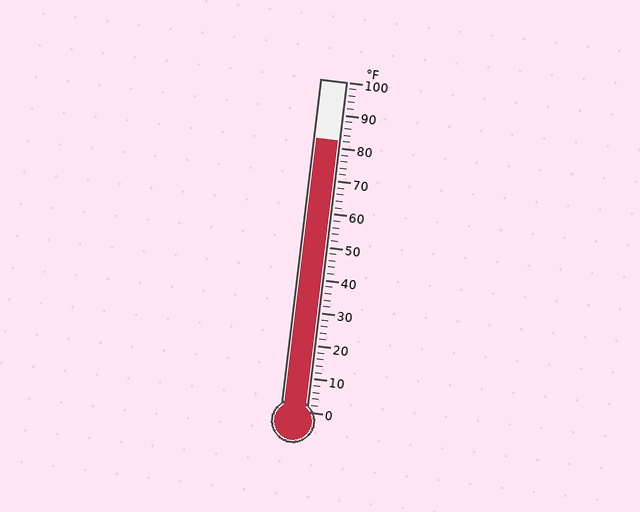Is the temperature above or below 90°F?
The temperature is below 90°F.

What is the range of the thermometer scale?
The thermometer scale ranges from 0°F to 100°F.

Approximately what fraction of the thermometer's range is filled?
The thermometer is filled to approximately 80% of its range.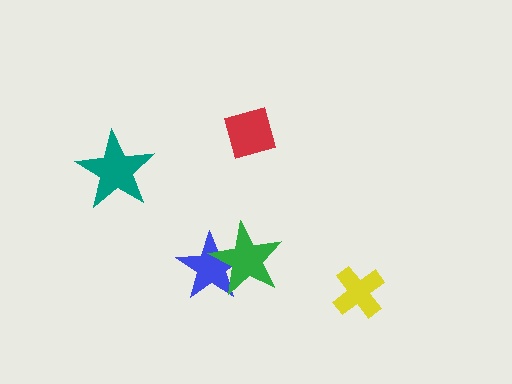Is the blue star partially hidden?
Yes, it is partially covered by another shape.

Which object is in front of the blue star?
The green star is in front of the blue star.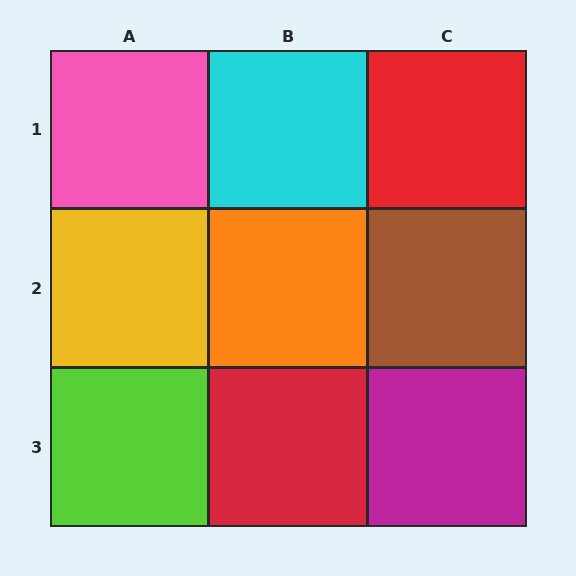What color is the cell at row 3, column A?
Lime.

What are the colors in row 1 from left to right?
Pink, cyan, red.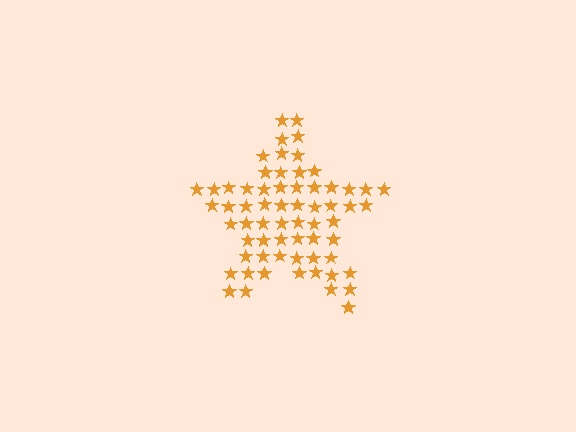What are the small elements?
The small elements are stars.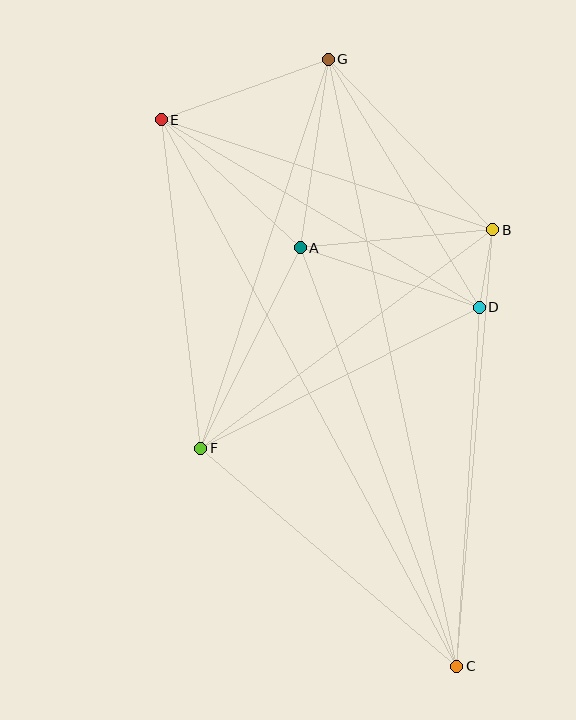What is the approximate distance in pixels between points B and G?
The distance between B and G is approximately 237 pixels.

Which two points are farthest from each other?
Points C and E are farthest from each other.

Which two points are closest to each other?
Points B and D are closest to each other.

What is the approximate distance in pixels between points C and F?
The distance between C and F is approximately 336 pixels.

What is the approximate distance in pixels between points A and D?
The distance between A and D is approximately 188 pixels.